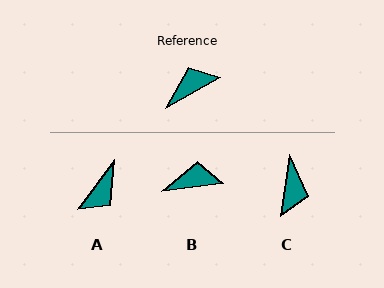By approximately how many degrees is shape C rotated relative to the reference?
Approximately 127 degrees clockwise.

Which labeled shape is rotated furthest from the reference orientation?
A, about 156 degrees away.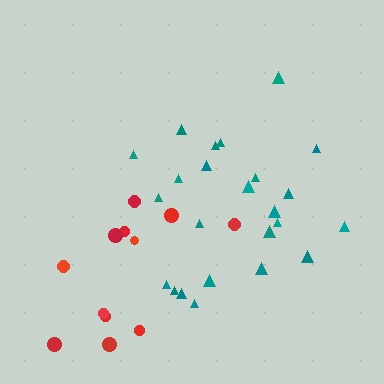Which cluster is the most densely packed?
Teal.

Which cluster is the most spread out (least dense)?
Red.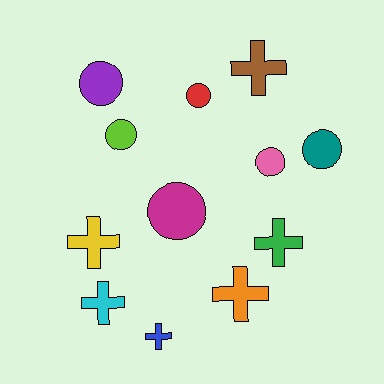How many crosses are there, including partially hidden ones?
There are 6 crosses.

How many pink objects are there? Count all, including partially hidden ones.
There is 1 pink object.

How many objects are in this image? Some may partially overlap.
There are 12 objects.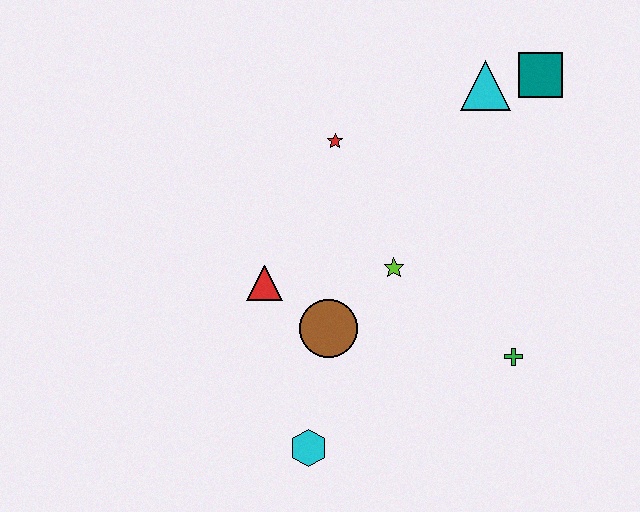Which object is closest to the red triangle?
The brown circle is closest to the red triangle.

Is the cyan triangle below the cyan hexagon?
No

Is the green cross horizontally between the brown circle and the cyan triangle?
No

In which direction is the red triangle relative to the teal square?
The red triangle is to the left of the teal square.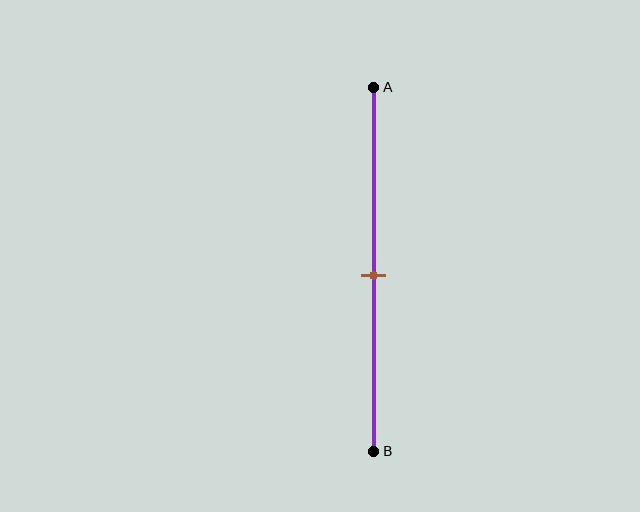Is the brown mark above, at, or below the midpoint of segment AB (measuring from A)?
The brown mark is approximately at the midpoint of segment AB.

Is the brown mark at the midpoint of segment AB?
Yes, the mark is approximately at the midpoint.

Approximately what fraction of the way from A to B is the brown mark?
The brown mark is approximately 50% of the way from A to B.